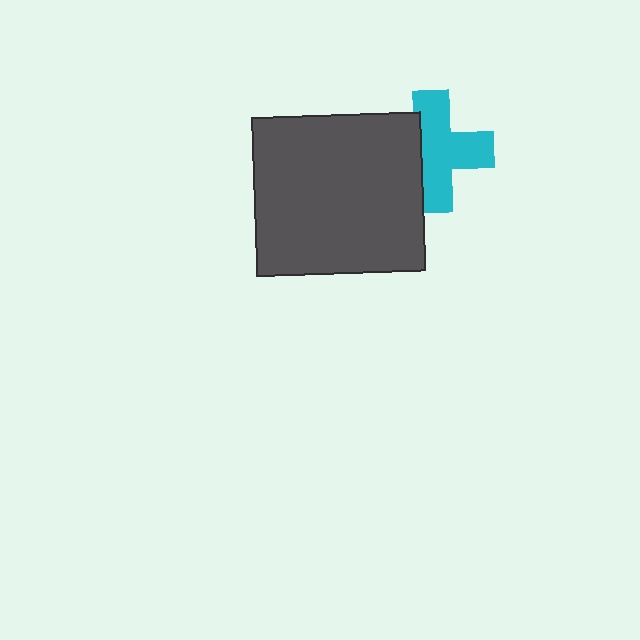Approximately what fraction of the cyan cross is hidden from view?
Roughly 30% of the cyan cross is hidden behind the dark gray rectangle.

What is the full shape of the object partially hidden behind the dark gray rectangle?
The partially hidden object is a cyan cross.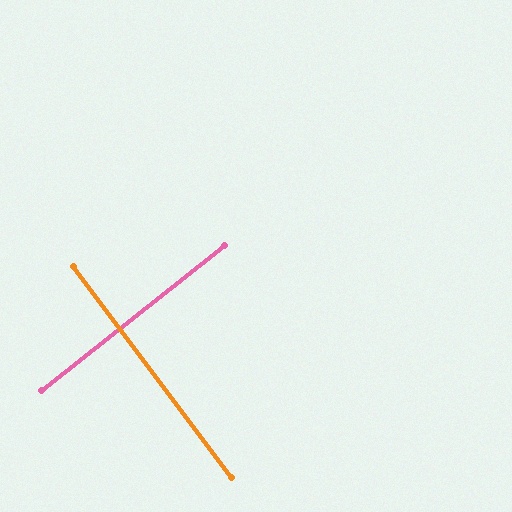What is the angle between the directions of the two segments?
Approximately 89 degrees.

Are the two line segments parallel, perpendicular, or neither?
Perpendicular — they meet at approximately 89°.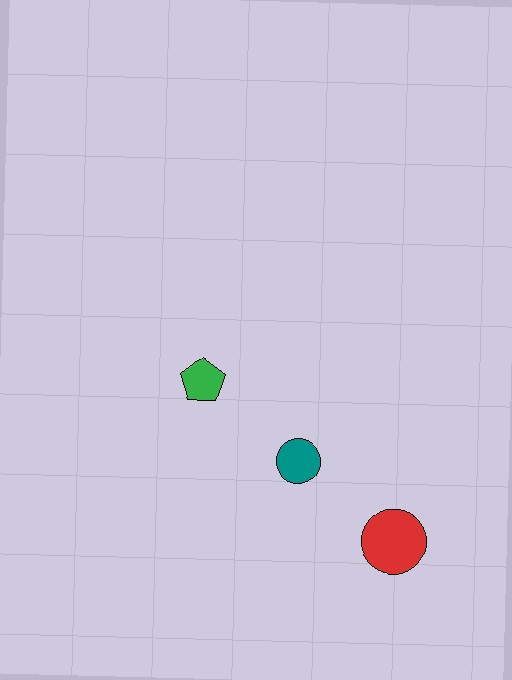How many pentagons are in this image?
There is 1 pentagon.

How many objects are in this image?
There are 3 objects.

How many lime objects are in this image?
There are no lime objects.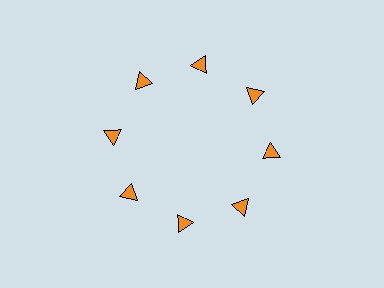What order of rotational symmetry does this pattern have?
This pattern has 8-fold rotational symmetry.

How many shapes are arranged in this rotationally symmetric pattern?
There are 8 shapes, arranged in 8 groups of 1.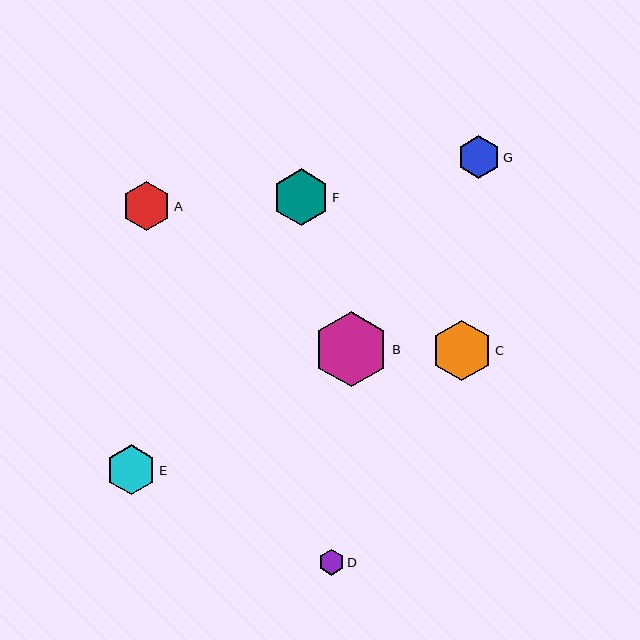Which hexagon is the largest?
Hexagon B is the largest with a size of approximately 76 pixels.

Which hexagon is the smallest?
Hexagon D is the smallest with a size of approximately 26 pixels.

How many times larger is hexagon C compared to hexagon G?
Hexagon C is approximately 1.4 times the size of hexagon G.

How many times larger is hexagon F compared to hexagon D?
Hexagon F is approximately 2.2 times the size of hexagon D.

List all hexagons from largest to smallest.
From largest to smallest: B, C, F, E, A, G, D.